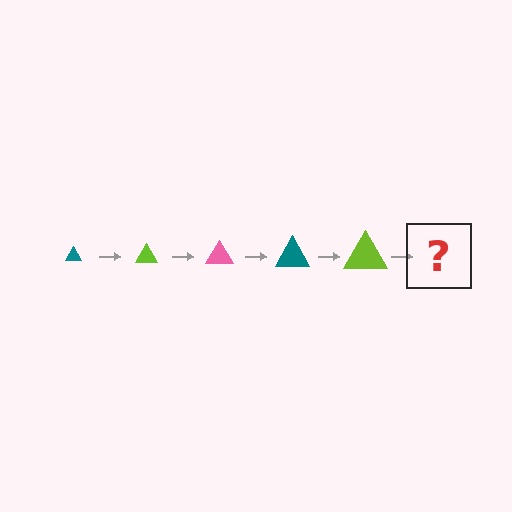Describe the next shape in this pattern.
It should be a pink triangle, larger than the previous one.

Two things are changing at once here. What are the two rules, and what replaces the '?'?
The two rules are that the triangle grows larger each step and the color cycles through teal, lime, and pink. The '?' should be a pink triangle, larger than the previous one.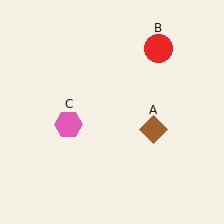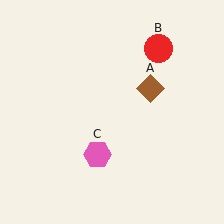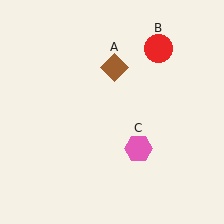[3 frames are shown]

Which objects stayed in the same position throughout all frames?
Red circle (object B) remained stationary.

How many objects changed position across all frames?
2 objects changed position: brown diamond (object A), pink hexagon (object C).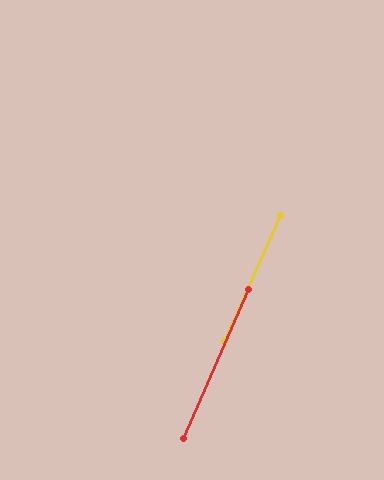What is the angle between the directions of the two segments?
Approximately 0 degrees.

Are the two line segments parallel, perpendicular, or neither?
Parallel — their directions differ by only 0.2°.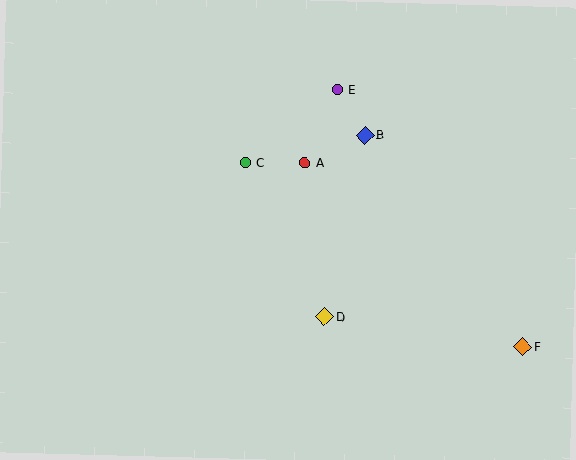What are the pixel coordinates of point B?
Point B is at (365, 135).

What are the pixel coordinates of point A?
Point A is at (304, 162).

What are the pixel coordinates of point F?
Point F is at (523, 347).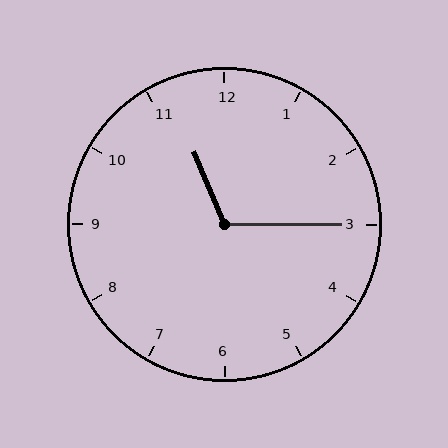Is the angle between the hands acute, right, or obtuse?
It is obtuse.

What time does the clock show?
11:15.